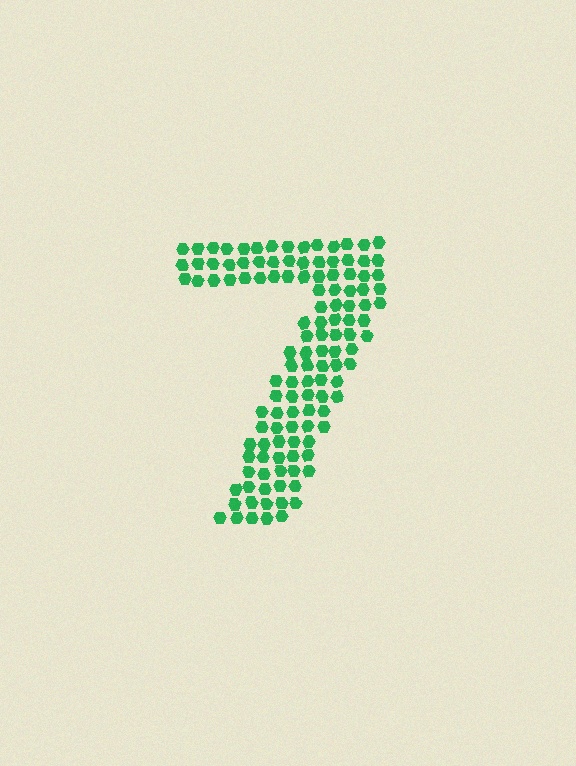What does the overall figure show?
The overall figure shows the digit 7.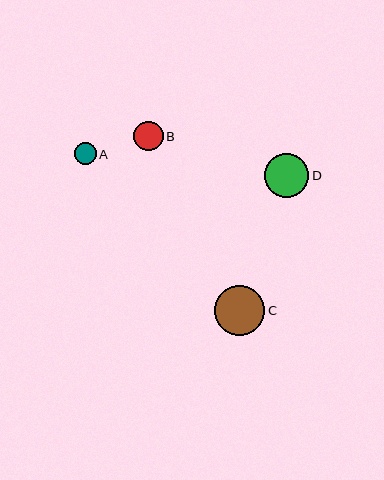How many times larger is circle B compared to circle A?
Circle B is approximately 1.3 times the size of circle A.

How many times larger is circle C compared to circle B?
Circle C is approximately 1.7 times the size of circle B.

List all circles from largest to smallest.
From largest to smallest: C, D, B, A.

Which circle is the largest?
Circle C is the largest with a size of approximately 51 pixels.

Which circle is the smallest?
Circle A is the smallest with a size of approximately 22 pixels.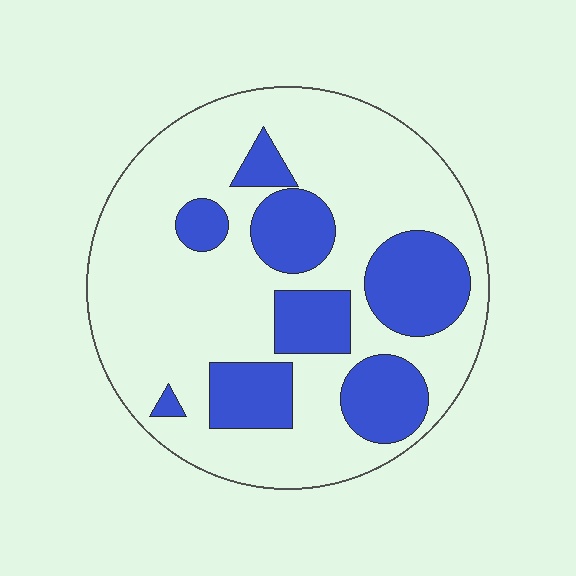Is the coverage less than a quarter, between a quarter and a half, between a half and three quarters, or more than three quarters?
Between a quarter and a half.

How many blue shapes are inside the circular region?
8.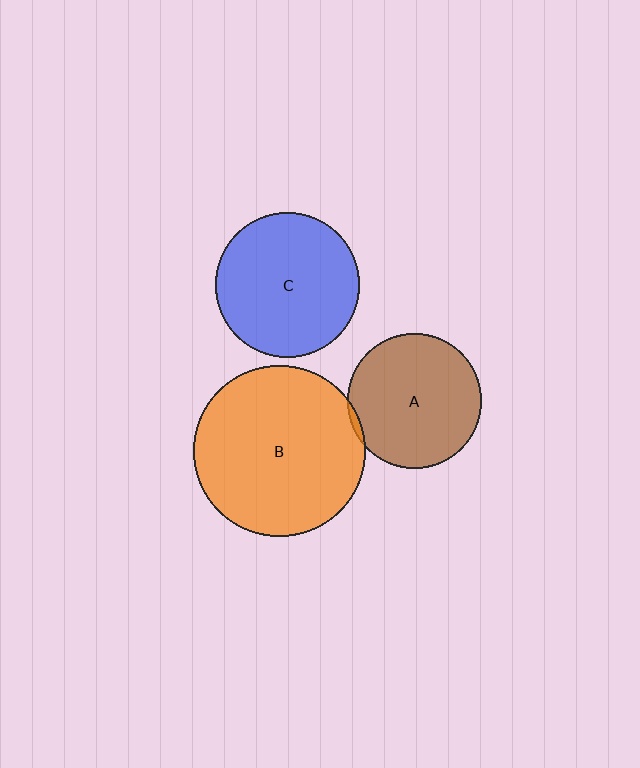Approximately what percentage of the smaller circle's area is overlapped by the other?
Approximately 5%.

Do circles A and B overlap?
Yes.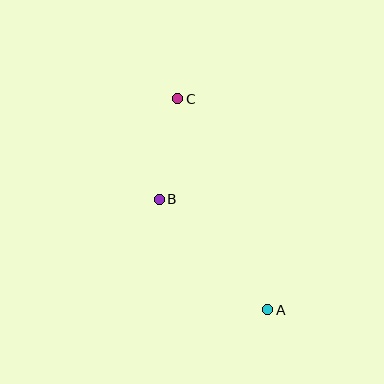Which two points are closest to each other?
Points B and C are closest to each other.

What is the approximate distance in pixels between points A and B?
The distance between A and B is approximately 155 pixels.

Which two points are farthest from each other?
Points A and C are farthest from each other.